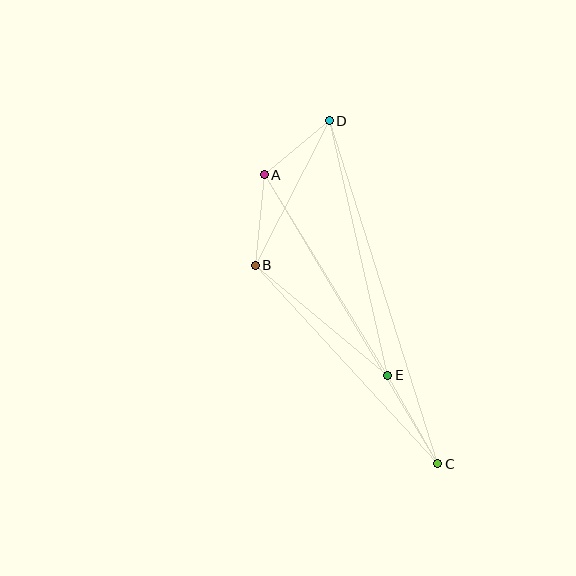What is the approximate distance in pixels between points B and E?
The distance between B and E is approximately 172 pixels.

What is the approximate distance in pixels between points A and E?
The distance between A and E is approximately 236 pixels.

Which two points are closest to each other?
Points A and D are closest to each other.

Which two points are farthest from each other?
Points C and D are farthest from each other.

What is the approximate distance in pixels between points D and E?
The distance between D and E is approximately 261 pixels.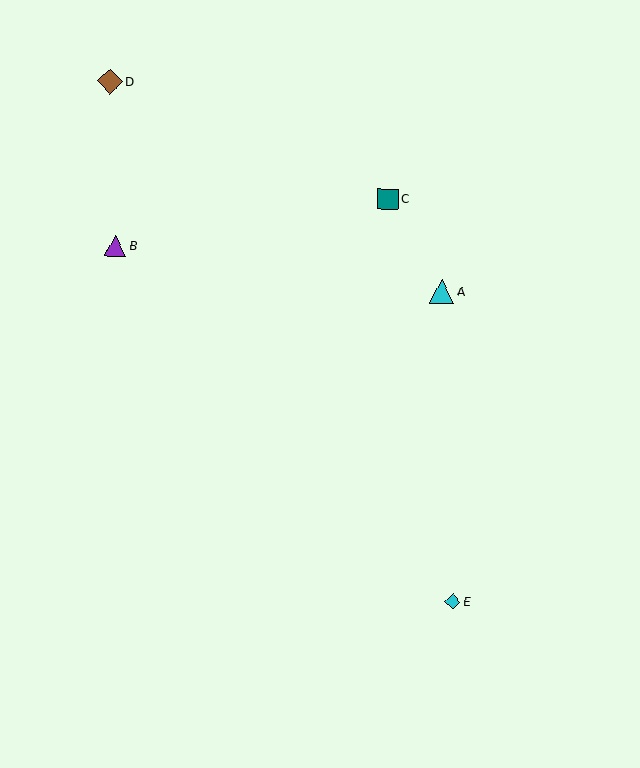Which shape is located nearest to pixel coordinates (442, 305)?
The cyan triangle (labeled A) at (442, 292) is nearest to that location.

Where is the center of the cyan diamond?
The center of the cyan diamond is at (453, 602).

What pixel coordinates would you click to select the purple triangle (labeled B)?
Click at (115, 246) to select the purple triangle B.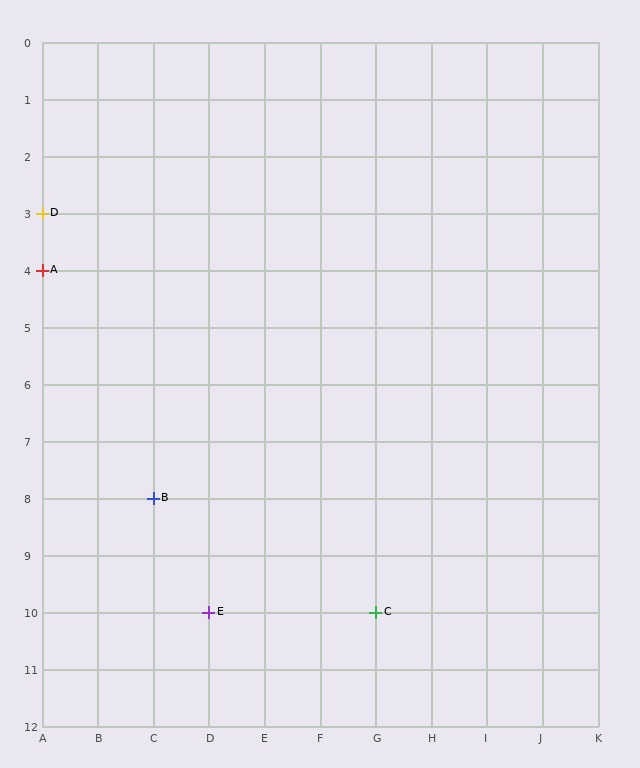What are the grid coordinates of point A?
Point A is at grid coordinates (A, 4).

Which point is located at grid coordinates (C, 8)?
Point B is at (C, 8).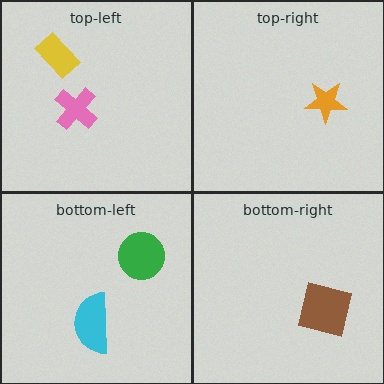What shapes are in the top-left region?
The yellow rectangle, the pink cross.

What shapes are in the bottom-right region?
The brown square.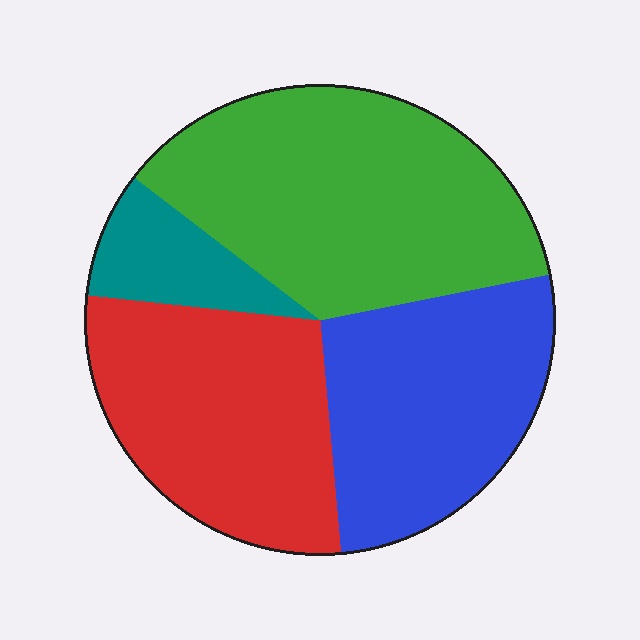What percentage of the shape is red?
Red covers 28% of the shape.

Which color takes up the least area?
Teal, at roughly 10%.